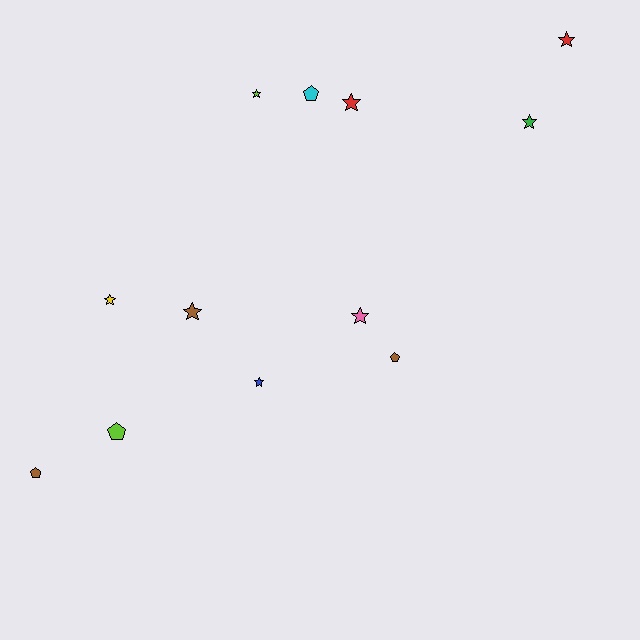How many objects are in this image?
There are 12 objects.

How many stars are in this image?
There are 8 stars.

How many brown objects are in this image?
There are 3 brown objects.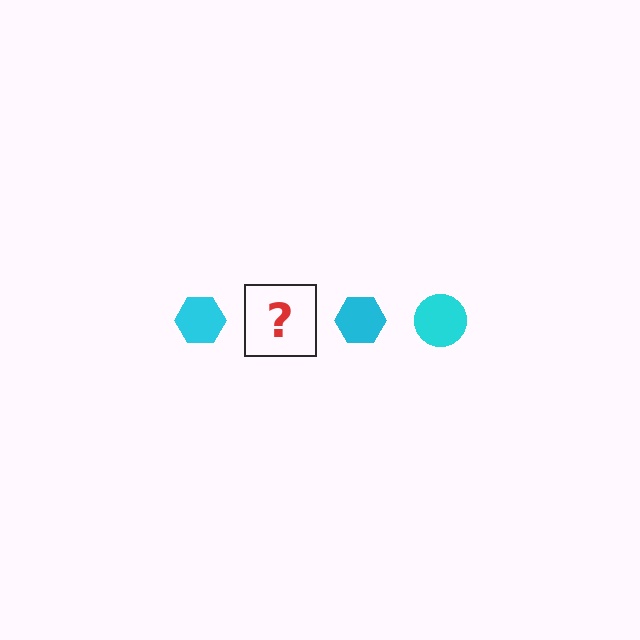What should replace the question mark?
The question mark should be replaced with a cyan circle.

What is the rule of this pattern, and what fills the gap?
The rule is that the pattern cycles through hexagon, circle shapes in cyan. The gap should be filled with a cyan circle.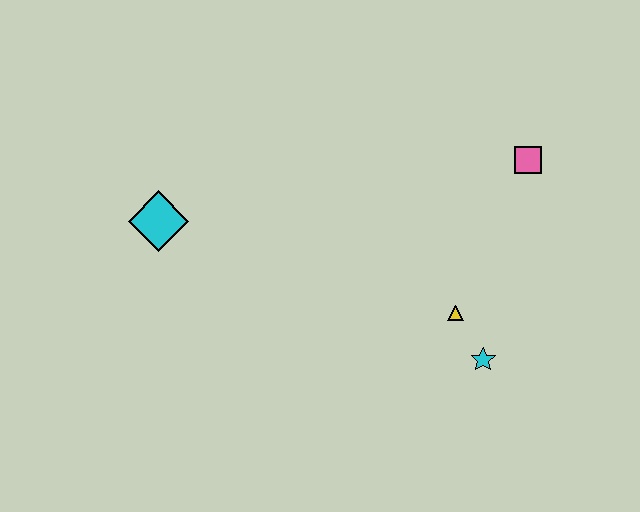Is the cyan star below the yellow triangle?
Yes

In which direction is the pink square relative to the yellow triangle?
The pink square is above the yellow triangle.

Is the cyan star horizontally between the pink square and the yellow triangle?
Yes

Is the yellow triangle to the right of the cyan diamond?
Yes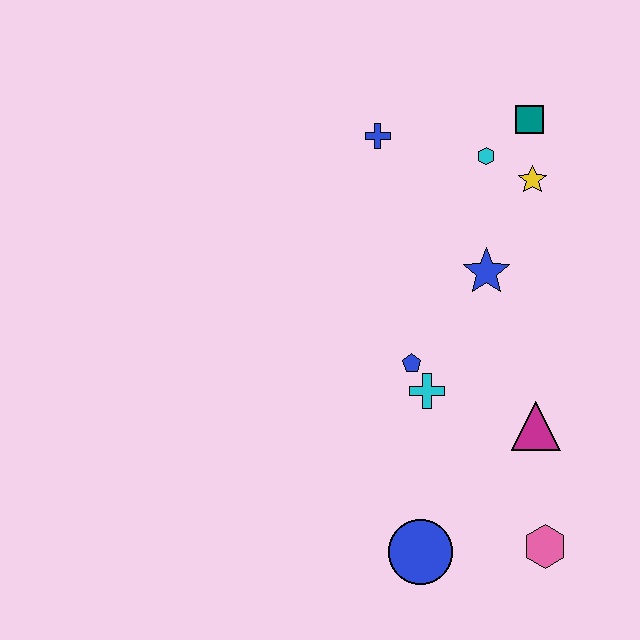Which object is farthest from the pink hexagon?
The blue cross is farthest from the pink hexagon.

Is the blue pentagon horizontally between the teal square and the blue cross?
Yes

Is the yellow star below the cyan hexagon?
Yes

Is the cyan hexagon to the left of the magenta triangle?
Yes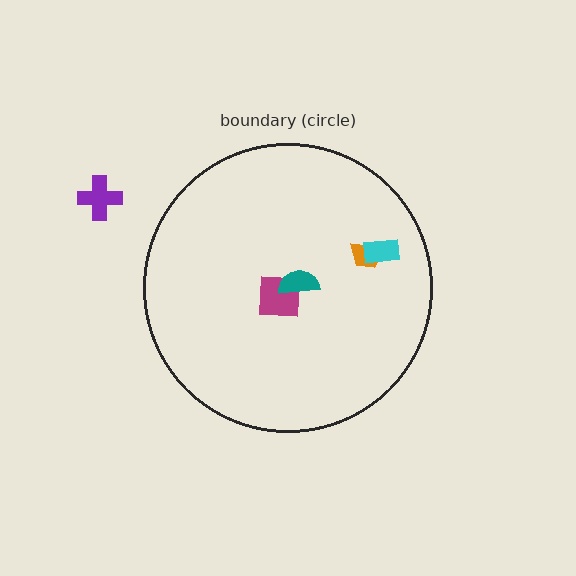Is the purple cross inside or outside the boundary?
Outside.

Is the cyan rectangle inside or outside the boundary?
Inside.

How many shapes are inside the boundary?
4 inside, 1 outside.